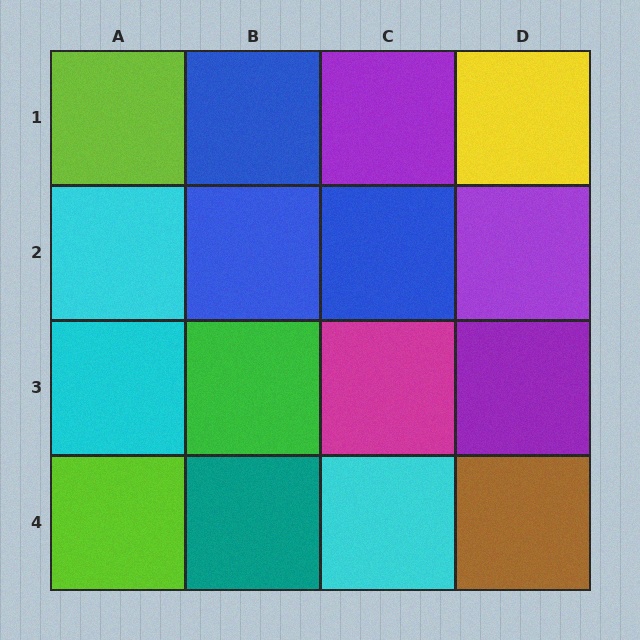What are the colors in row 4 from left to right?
Lime, teal, cyan, brown.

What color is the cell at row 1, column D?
Yellow.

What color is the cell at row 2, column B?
Blue.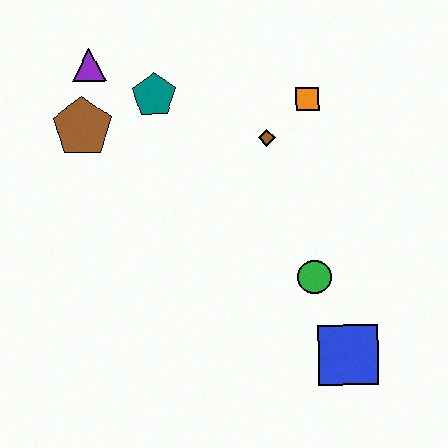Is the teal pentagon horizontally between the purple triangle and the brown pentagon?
No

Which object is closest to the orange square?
The brown diamond is closest to the orange square.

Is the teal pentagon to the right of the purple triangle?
Yes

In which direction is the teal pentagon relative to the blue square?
The teal pentagon is above the blue square.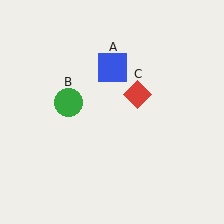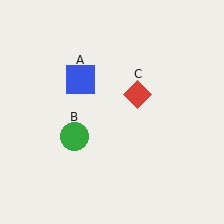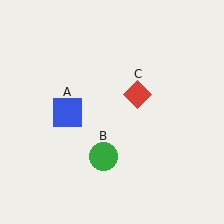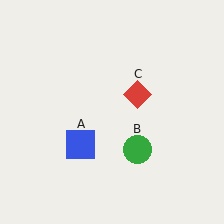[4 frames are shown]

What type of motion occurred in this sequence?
The blue square (object A), green circle (object B) rotated counterclockwise around the center of the scene.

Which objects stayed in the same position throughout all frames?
Red diamond (object C) remained stationary.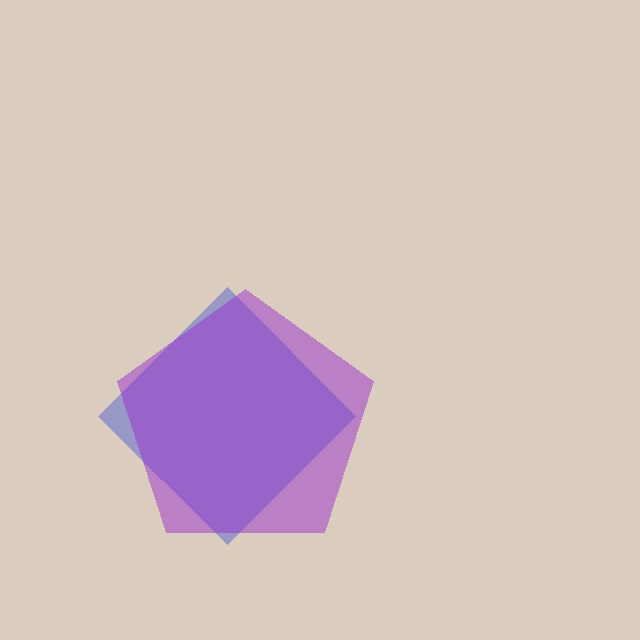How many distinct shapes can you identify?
There are 2 distinct shapes: a blue diamond, a purple pentagon.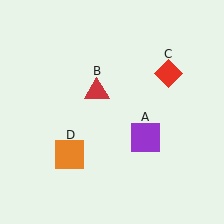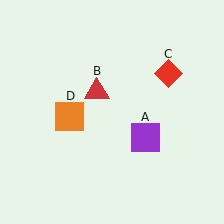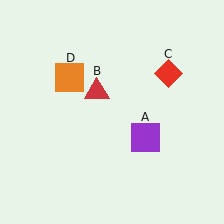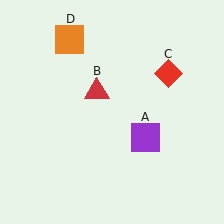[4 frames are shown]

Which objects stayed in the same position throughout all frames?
Purple square (object A) and red triangle (object B) and red diamond (object C) remained stationary.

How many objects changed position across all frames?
1 object changed position: orange square (object D).